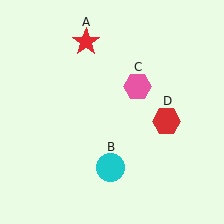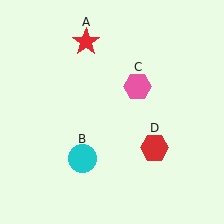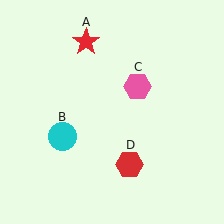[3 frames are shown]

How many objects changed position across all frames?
2 objects changed position: cyan circle (object B), red hexagon (object D).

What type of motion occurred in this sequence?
The cyan circle (object B), red hexagon (object D) rotated clockwise around the center of the scene.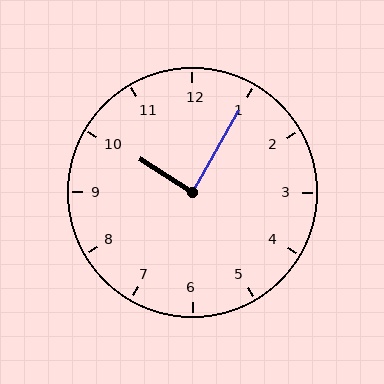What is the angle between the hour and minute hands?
Approximately 88 degrees.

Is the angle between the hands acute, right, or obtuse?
It is right.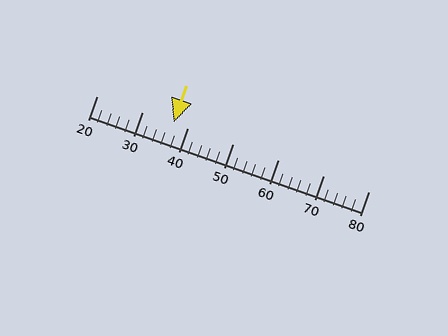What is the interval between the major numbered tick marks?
The major tick marks are spaced 10 units apart.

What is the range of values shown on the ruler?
The ruler shows values from 20 to 80.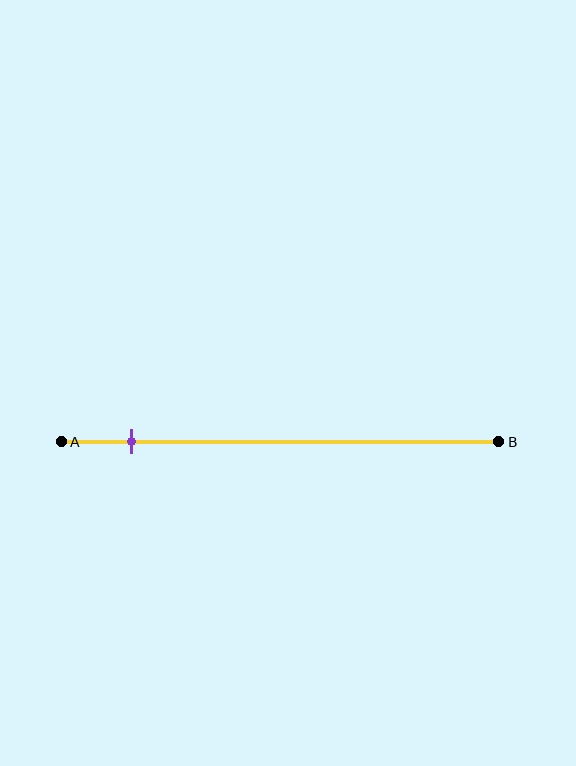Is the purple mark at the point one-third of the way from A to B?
No, the mark is at about 15% from A, not at the 33% one-third point.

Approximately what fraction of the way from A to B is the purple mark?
The purple mark is approximately 15% of the way from A to B.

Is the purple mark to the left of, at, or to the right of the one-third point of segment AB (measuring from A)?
The purple mark is to the left of the one-third point of segment AB.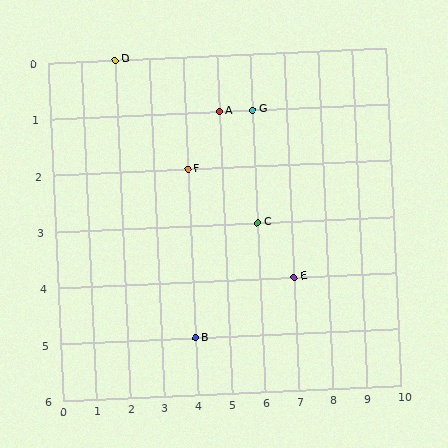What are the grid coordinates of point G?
Point G is at grid coordinates (6, 1).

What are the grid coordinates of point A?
Point A is at grid coordinates (5, 1).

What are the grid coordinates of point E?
Point E is at grid coordinates (7, 4).